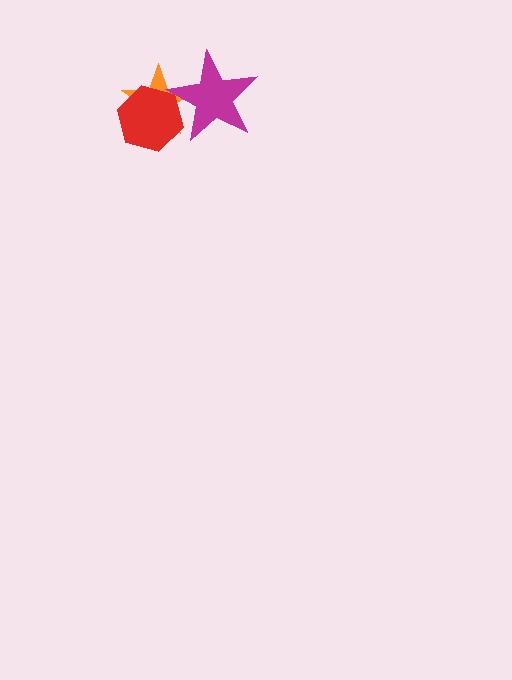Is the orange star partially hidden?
Yes, it is partially covered by another shape.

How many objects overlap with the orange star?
2 objects overlap with the orange star.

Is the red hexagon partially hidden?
Yes, it is partially covered by another shape.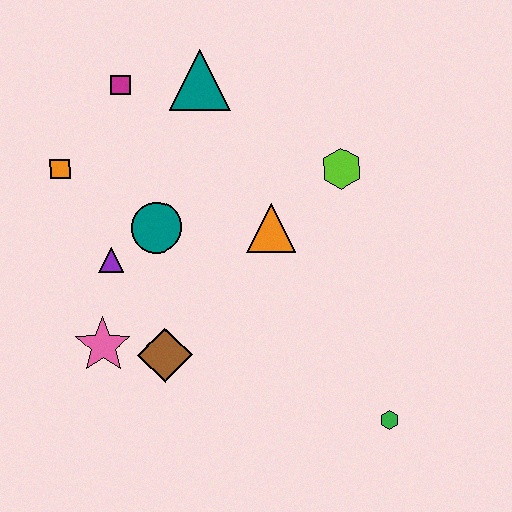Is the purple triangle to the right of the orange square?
Yes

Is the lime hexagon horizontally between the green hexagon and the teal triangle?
Yes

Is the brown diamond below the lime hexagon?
Yes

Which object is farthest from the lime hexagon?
The pink star is farthest from the lime hexagon.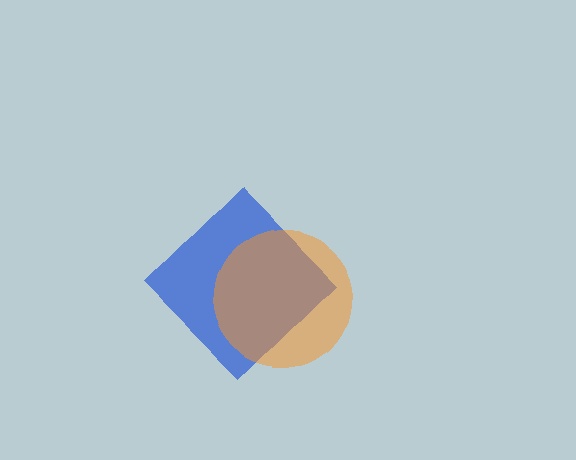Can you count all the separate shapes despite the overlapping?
Yes, there are 2 separate shapes.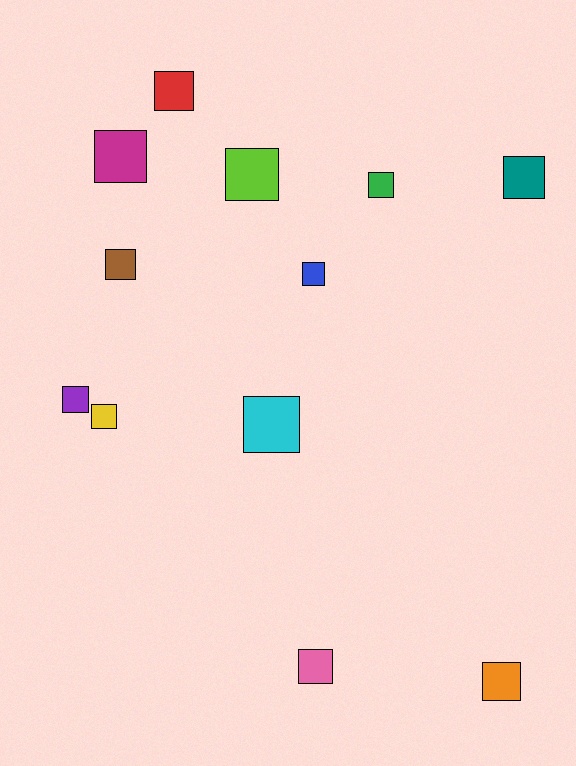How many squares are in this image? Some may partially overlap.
There are 12 squares.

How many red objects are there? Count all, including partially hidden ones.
There is 1 red object.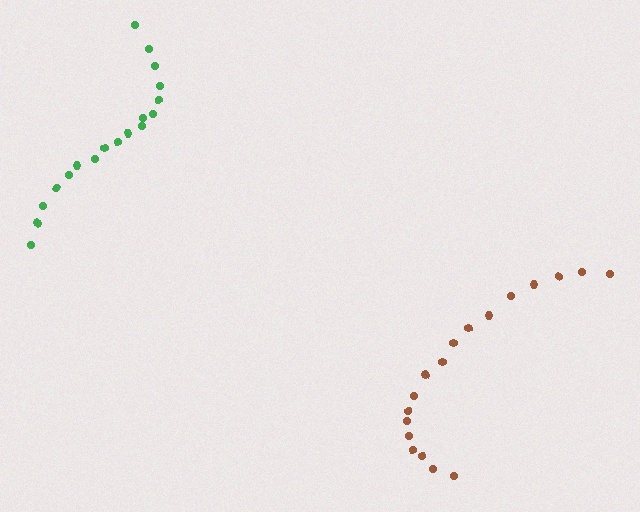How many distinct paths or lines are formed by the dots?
There are 2 distinct paths.